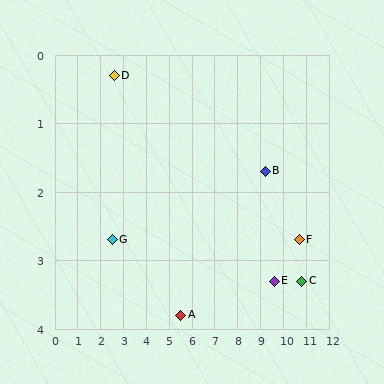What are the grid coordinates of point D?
Point D is at approximately (2.6, 0.3).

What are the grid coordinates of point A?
Point A is at approximately (5.5, 3.8).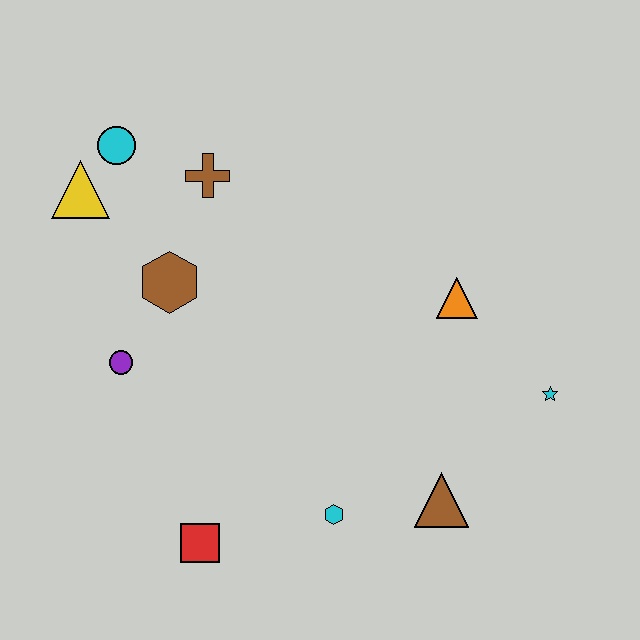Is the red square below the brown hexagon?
Yes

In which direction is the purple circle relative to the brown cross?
The purple circle is below the brown cross.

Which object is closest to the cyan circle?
The yellow triangle is closest to the cyan circle.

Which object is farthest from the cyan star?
The yellow triangle is farthest from the cyan star.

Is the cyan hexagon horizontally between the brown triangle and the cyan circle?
Yes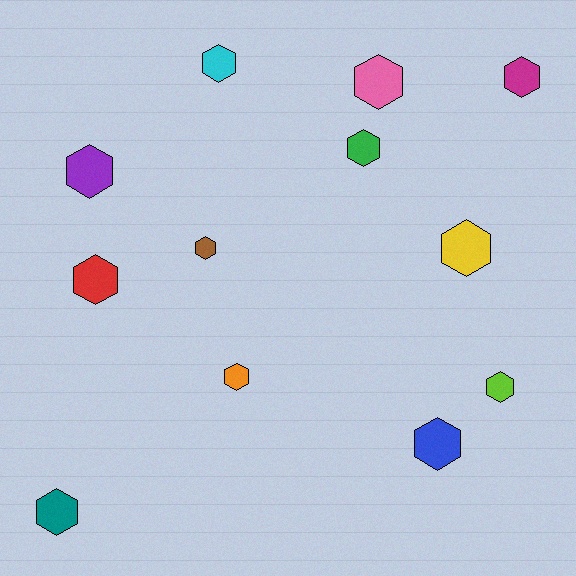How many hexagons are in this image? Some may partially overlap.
There are 12 hexagons.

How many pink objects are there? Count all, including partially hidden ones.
There is 1 pink object.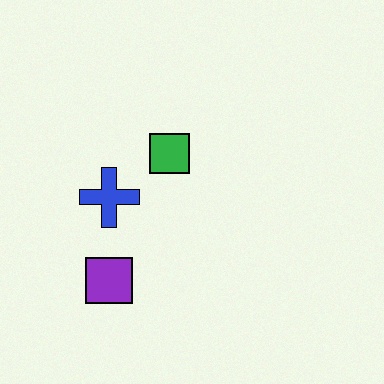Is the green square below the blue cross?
No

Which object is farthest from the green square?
The purple square is farthest from the green square.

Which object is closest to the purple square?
The blue cross is closest to the purple square.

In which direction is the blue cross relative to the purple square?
The blue cross is above the purple square.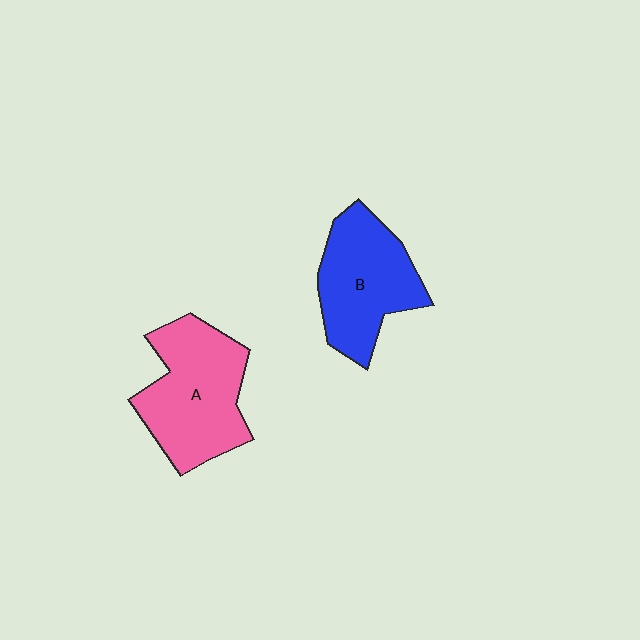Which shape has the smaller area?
Shape B (blue).